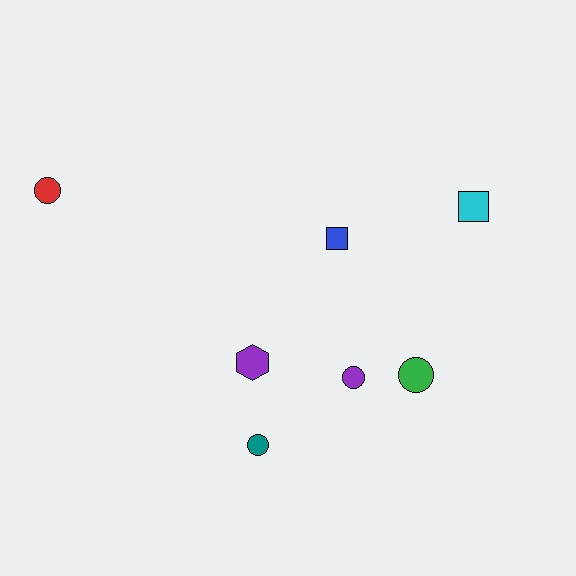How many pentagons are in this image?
There are no pentagons.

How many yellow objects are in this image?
There are no yellow objects.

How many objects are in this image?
There are 7 objects.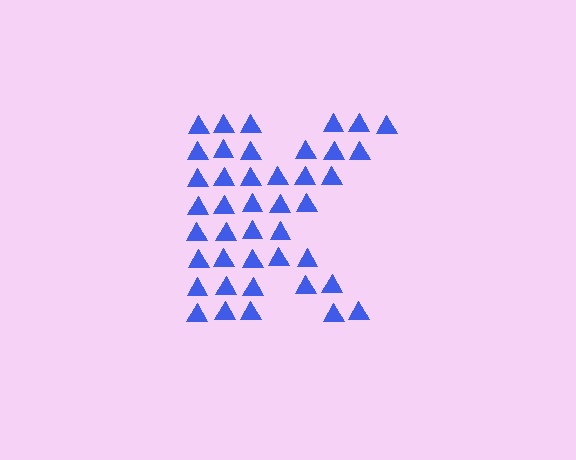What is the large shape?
The large shape is the letter K.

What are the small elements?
The small elements are triangles.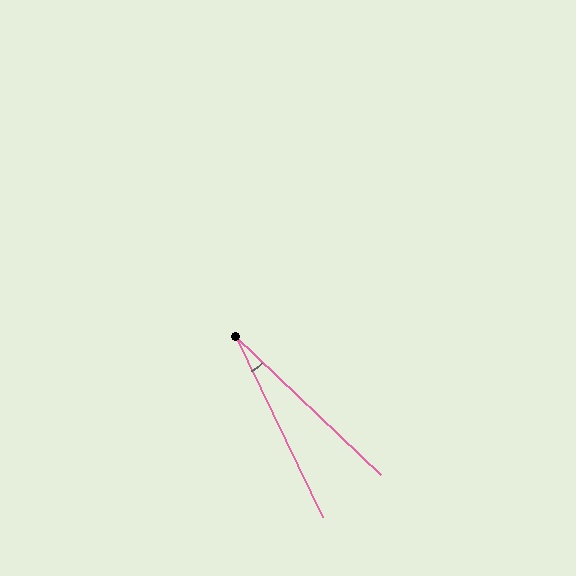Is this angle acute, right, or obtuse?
It is acute.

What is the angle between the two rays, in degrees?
Approximately 21 degrees.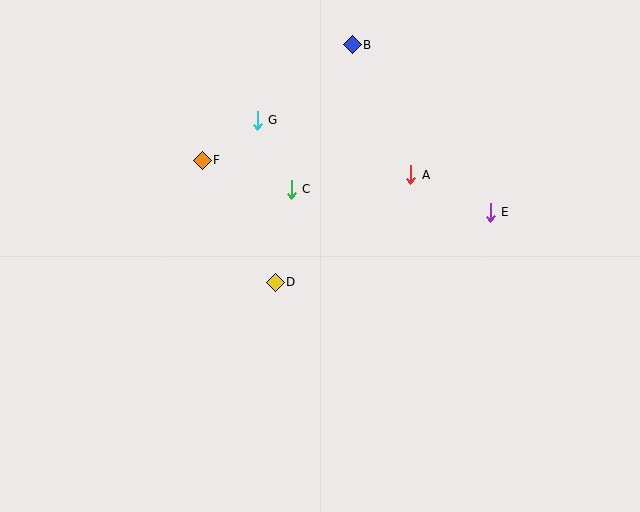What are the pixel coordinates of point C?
Point C is at (291, 189).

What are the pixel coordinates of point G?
Point G is at (257, 120).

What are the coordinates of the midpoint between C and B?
The midpoint between C and B is at (322, 117).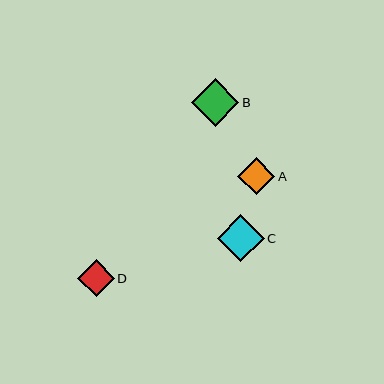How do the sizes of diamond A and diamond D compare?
Diamond A and diamond D are approximately the same size.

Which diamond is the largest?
Diamond B is the largest with a size of approximately 47 pixels.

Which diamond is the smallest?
Diamond D is the smallest with a size of approximately 36 pixels.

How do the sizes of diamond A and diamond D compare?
Diamond A and diamond D are approximately the same size.